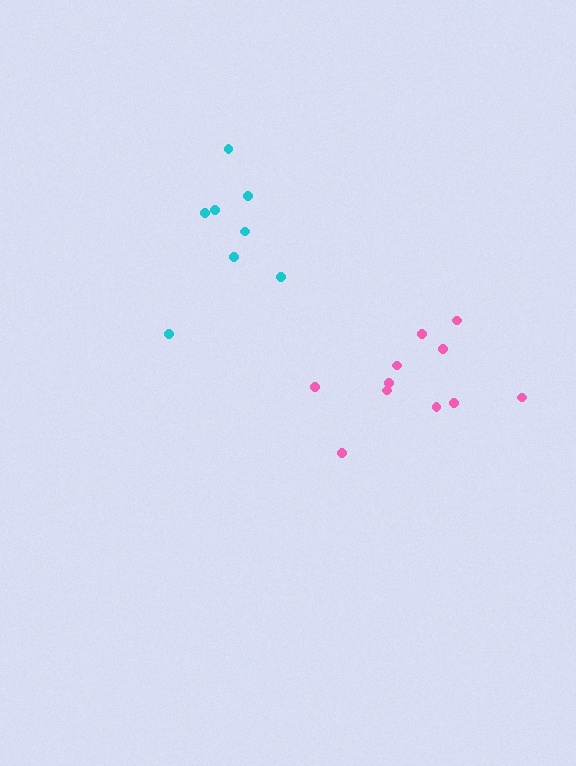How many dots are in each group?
Group 1: 11 dots, Group 2: 8 dots (19 total).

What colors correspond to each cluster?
The clusters are colored: pink, cyan.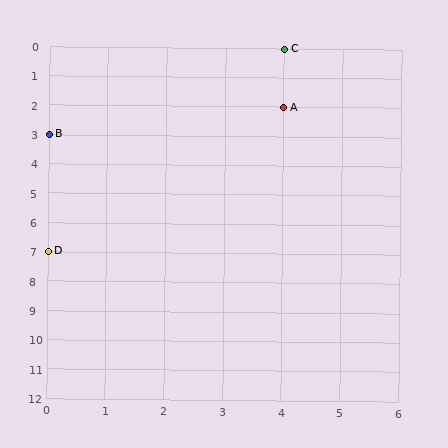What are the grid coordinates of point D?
Point D is at grid coordinates (0, 7).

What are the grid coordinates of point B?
Point B is at grid coordinates (0, 3).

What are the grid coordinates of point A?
Point A is at grid coordinates (4, 2).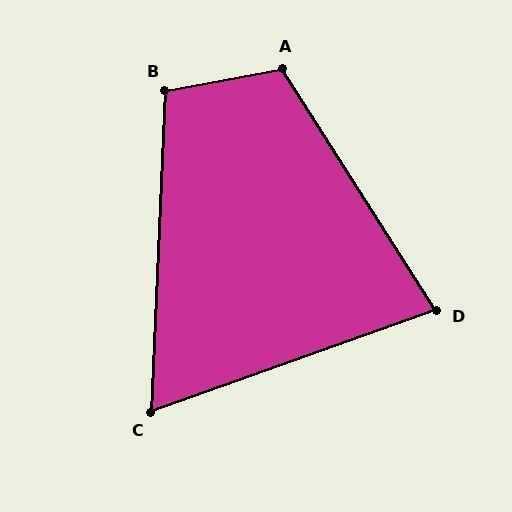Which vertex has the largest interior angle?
A, at approximately 112 degrees.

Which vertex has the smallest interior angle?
C, at approximately 68 degrees.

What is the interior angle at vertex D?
Approximately 77 degrees (acute).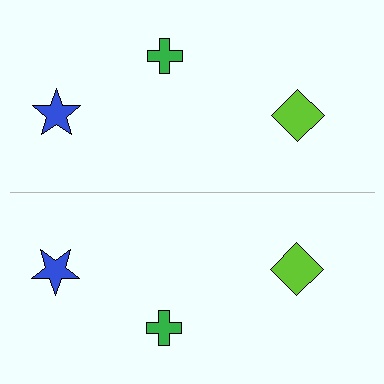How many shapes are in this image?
There are 6 shapes in this image.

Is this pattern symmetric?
Yes, this pattern has bilateral (reflection) symmetry.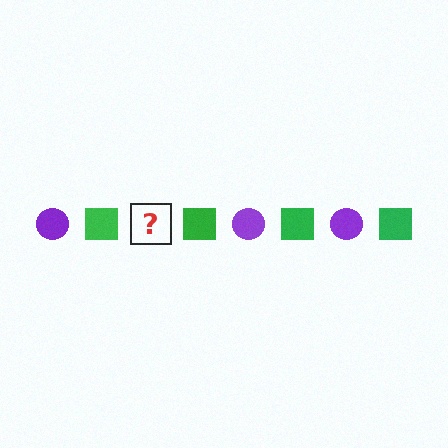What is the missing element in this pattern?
The missing element is a purple circle.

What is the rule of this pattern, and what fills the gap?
The rule is that the pattern alternates between purple circle and green square. The gap should be filled with a purple circle.